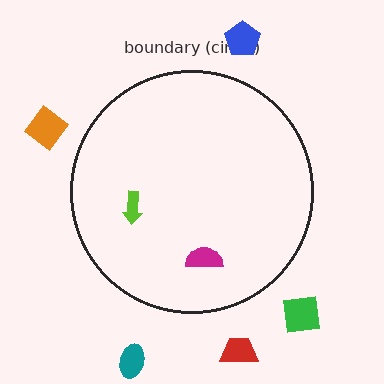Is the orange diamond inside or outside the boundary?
Outside.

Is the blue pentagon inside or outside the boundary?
Outside.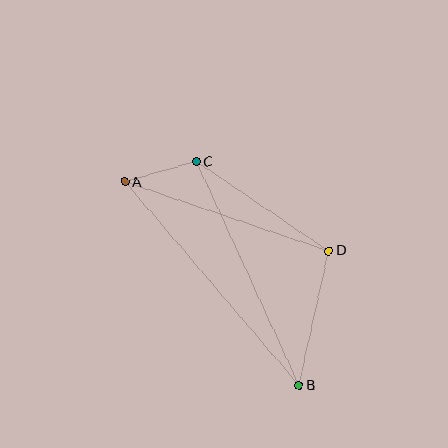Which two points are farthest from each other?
Points A and B are farthest from each other.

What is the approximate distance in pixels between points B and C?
The distance between B and C is approximately 247 pixels.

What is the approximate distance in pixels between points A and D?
The distance between A and D is approximately 215 pixels.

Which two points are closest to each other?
Points A and C are closest to each other.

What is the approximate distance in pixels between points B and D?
The distance between B and D is approximately 138 pixels.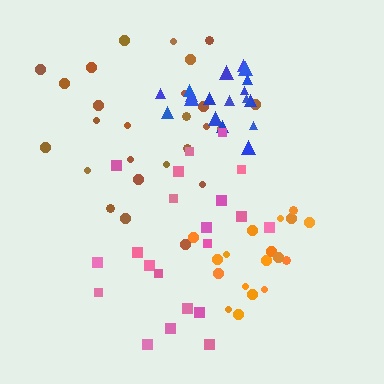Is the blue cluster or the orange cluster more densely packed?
Blue.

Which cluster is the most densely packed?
Blue.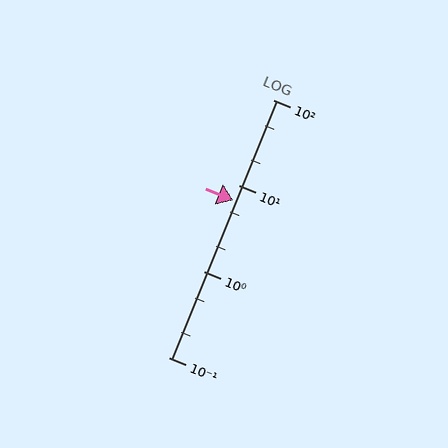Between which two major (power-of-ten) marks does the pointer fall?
The pointer is between 1 and 10.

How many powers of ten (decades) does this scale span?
The scale spans 3 decades, from 0.1 to 100.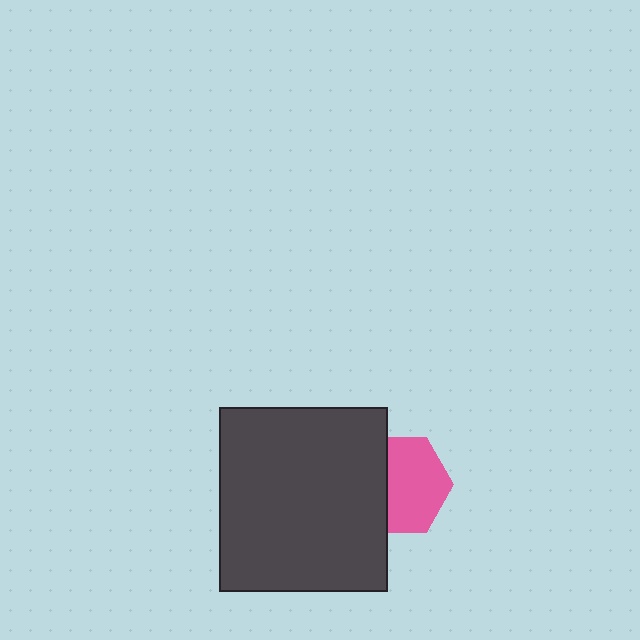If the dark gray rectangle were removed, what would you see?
You would see the complete pink hexagon.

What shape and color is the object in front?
The object in front is a dark gray rectangle.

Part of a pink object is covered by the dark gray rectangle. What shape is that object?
It is a hexagon.